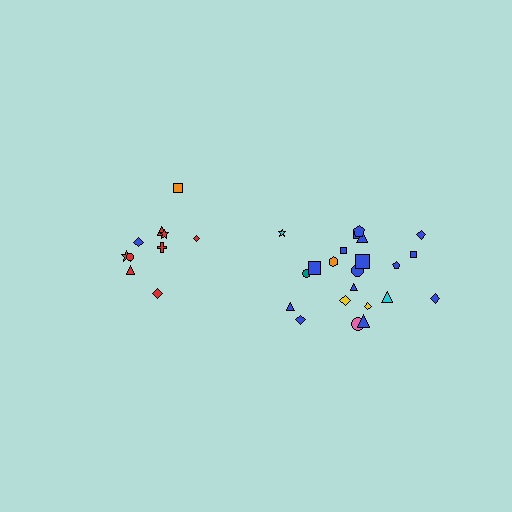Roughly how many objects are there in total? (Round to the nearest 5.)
Roughly 30 objects in total.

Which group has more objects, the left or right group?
The right group.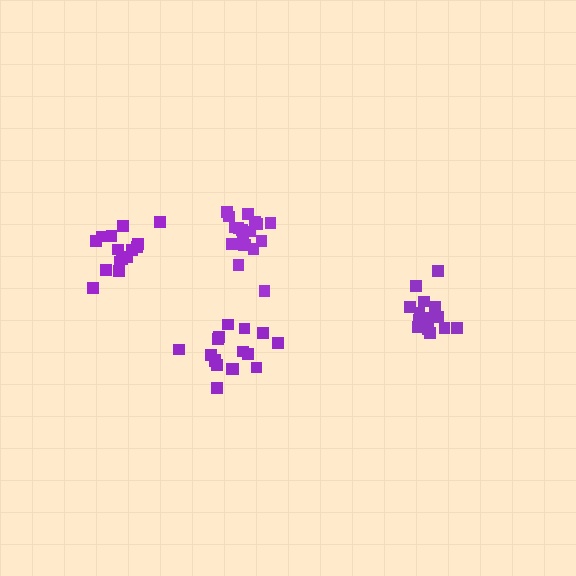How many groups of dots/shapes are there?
There are 4 groups.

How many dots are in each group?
Group 1: 17 dots, Group 2: 18 dots, Group 3: 15 dots, Group 4: 15 dots (65 total).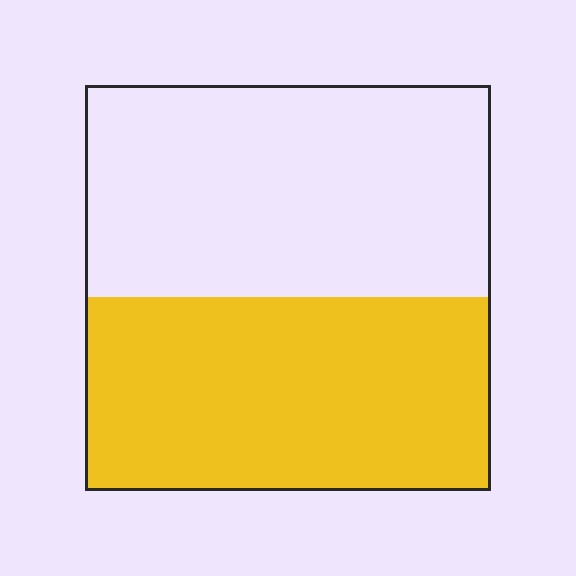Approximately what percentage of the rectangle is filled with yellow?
Approximately 50%.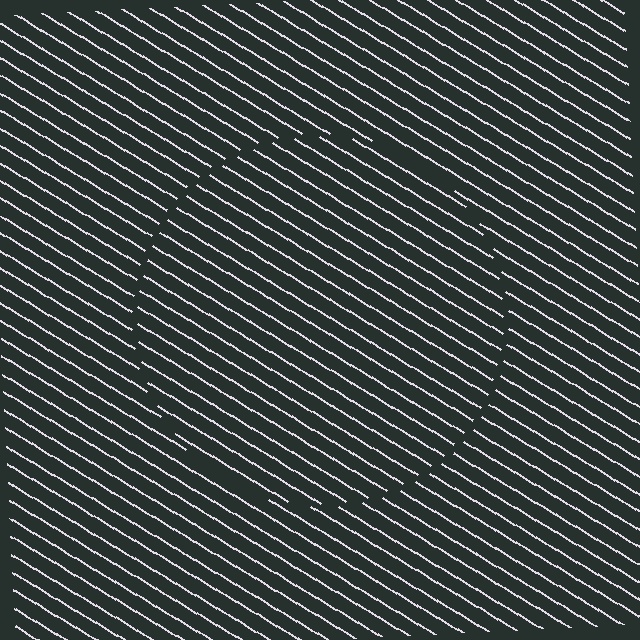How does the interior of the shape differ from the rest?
The interior of the shape contains the same grating, shifted by half a period — the contour is defined by the phase discontinuity where line-ends from the inner and outer gratings abut.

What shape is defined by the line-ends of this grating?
An illusory circle. The interior of the shape contains the same grating, shifted by half a period — the contour is defined by the phase discontinuity where line-ends from the inner and outer gratings abut.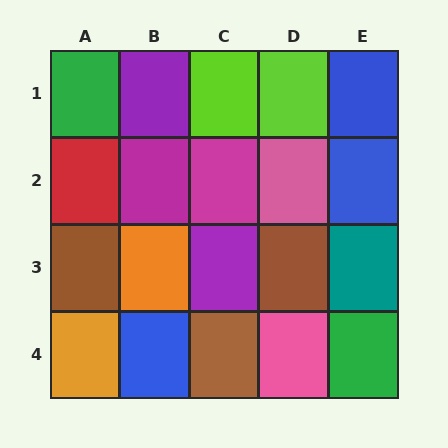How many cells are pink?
2 cells are pink.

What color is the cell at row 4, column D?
Pink.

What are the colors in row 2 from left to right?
Red, magenta, magenta, pink, blue.